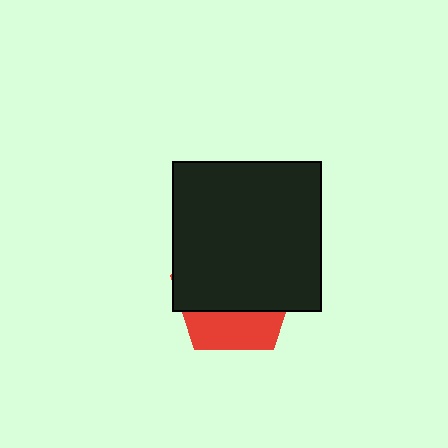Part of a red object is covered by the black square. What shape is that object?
It is a pentagon.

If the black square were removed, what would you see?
You would see the complete red pentagon.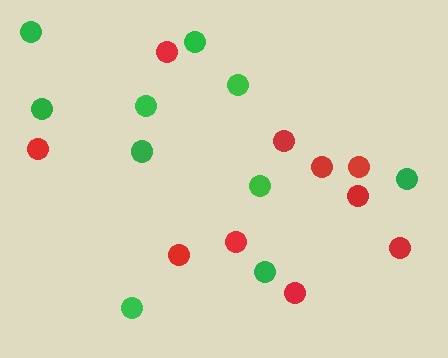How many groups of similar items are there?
There are 2 groups: one group of red circles (10) and one group of green circles (10).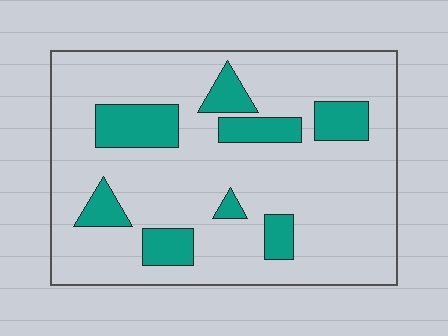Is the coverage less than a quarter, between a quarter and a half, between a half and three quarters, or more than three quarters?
Less than a quarter.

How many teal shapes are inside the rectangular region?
8.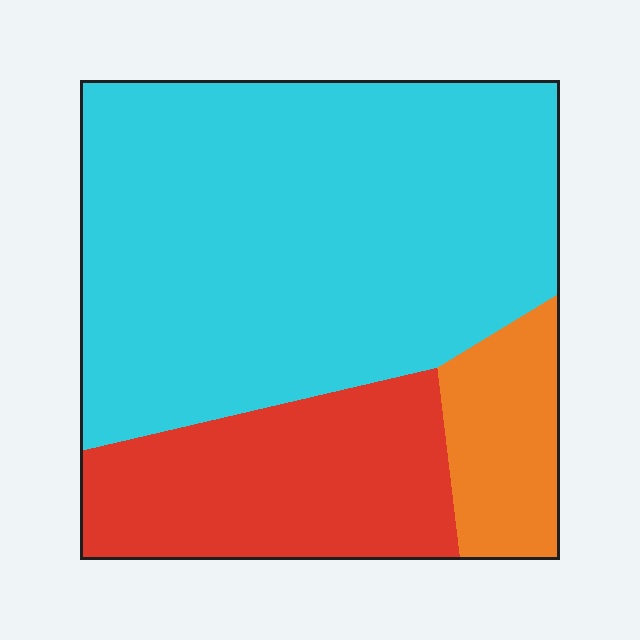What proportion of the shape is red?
Red takes up about one quarter (1/4) of the shape.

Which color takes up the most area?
Cyan, at roughly 65%.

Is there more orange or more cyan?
Cyan.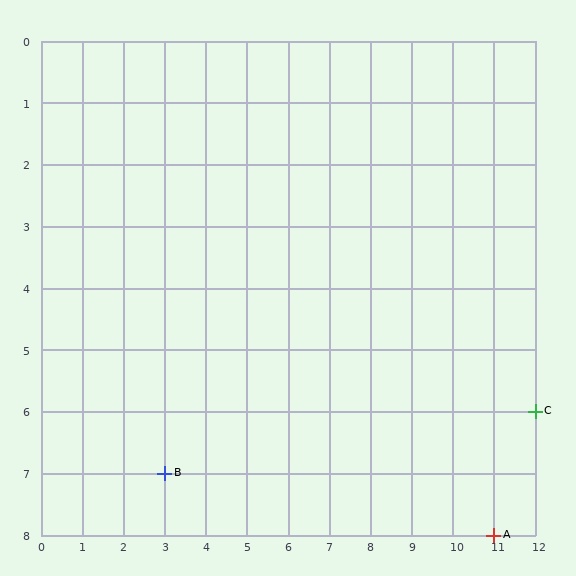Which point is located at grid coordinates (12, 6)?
Point C is at (12, 6).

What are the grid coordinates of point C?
Point C is at grid coordinates (12, 6).